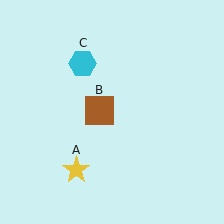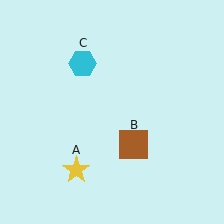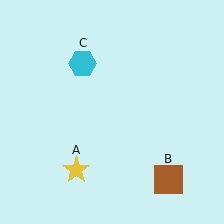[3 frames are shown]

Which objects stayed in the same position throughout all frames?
Yellow star (object A) and cyan hexagon (object C) remained stationary.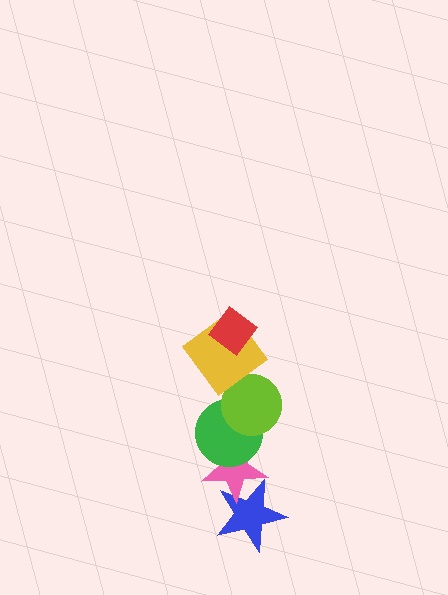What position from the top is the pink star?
The pink star is 5th from the top.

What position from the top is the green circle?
The green circle is 4th from the top.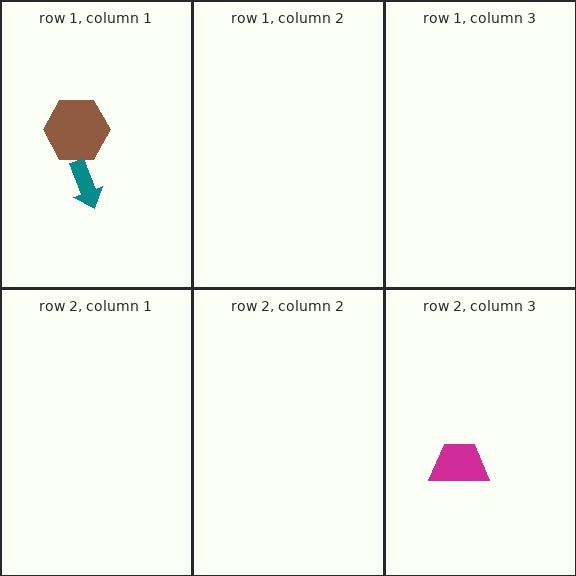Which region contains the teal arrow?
The row 1, column 1 region.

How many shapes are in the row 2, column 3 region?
1.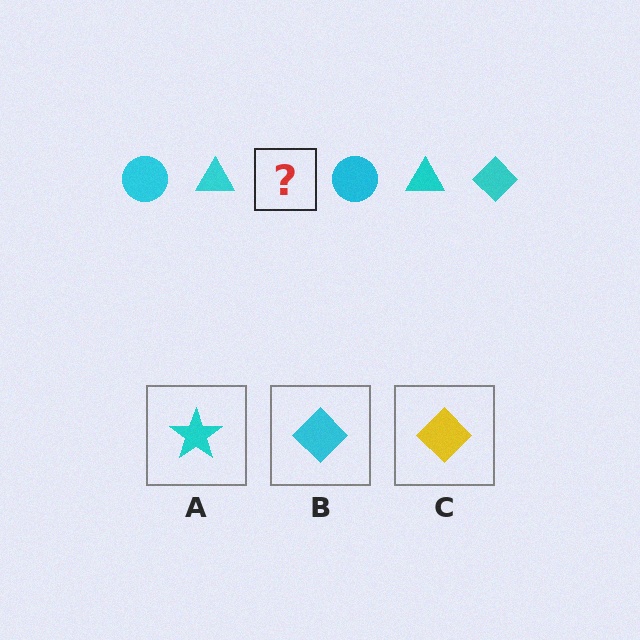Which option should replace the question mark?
Option B.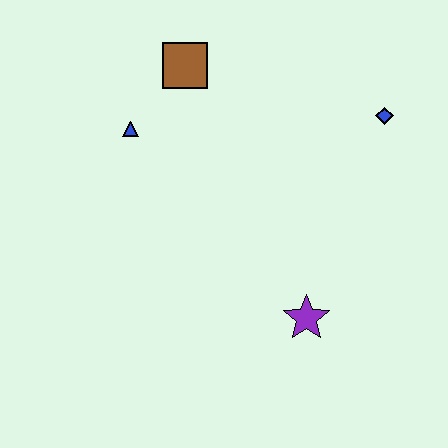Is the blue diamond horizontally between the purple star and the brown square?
No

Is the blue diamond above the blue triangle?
Yes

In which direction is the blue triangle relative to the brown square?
The blue triangle is below the brown square.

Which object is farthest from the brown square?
The purple star is farthest from the brown square.